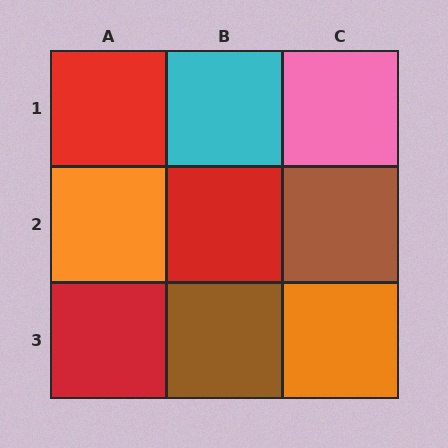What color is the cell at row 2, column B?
Red.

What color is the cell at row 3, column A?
Red.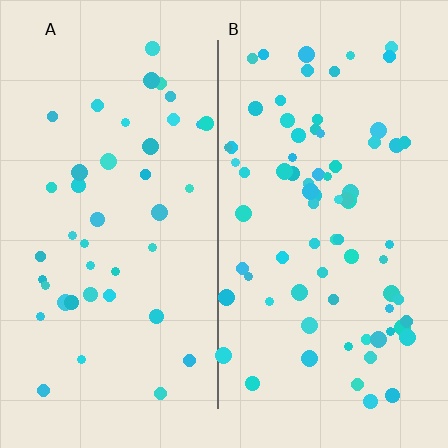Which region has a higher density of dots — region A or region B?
B (the right).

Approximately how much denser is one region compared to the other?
Approximately 1.8× — region B over region A.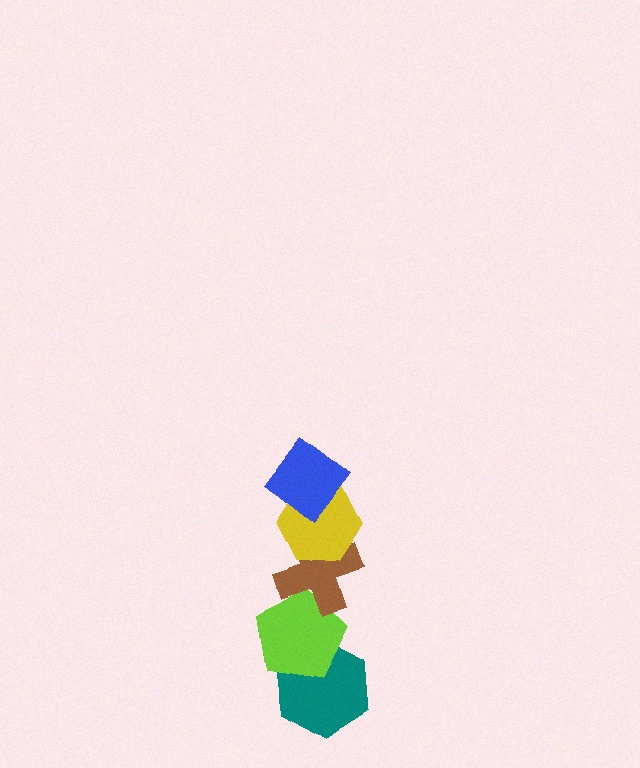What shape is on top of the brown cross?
The yellow hexagon is on top of the brown cross.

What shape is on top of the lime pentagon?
The brown cross is on top of the lime pentagon.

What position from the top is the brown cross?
The brown cross is 3rd from the top.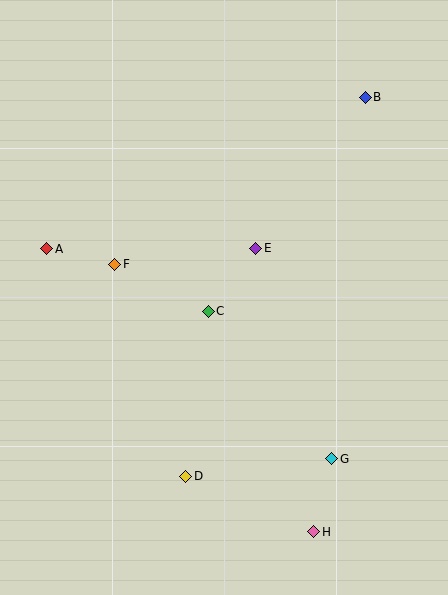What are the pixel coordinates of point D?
Point D is at (186, 476).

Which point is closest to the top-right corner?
Point B is closest to the top-right corner.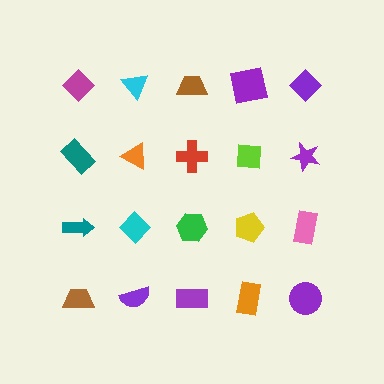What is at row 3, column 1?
A teal arrow.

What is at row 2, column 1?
A teal rectangle.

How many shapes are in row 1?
5 shapes.